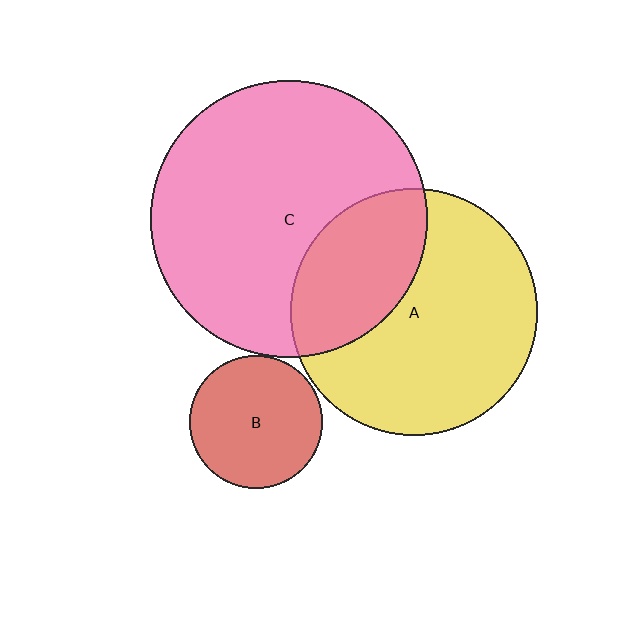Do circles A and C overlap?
Yes.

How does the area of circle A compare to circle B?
Approximately 3.4 times.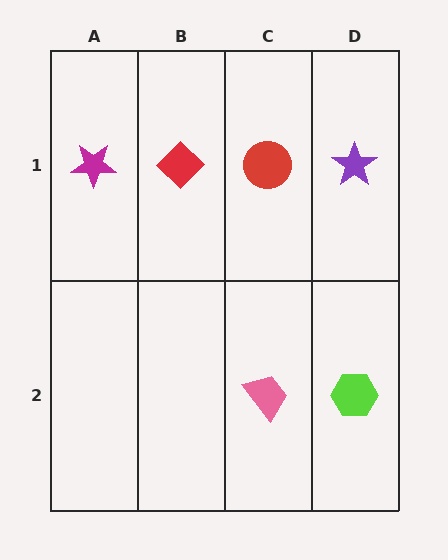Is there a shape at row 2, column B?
No, that cell is empty.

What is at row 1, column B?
A red diamond.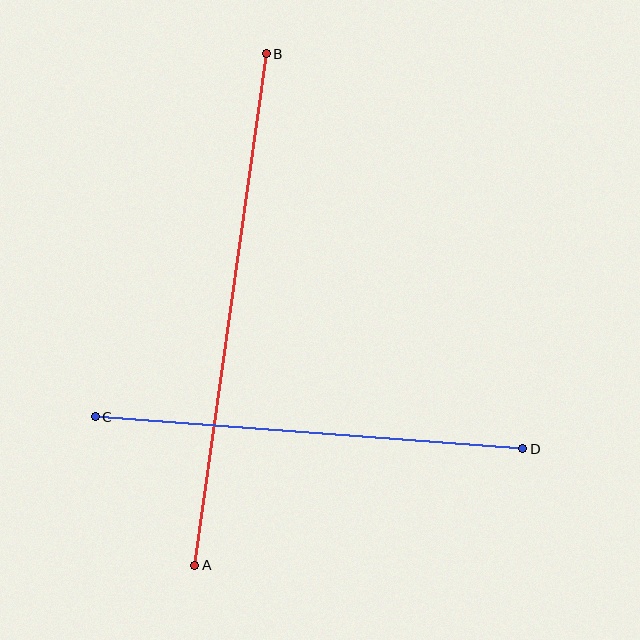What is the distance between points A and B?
The distance is approximately 517 pixels.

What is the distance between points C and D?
The distance is approximately 429 pixels.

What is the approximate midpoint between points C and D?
The midpoint is at approximately (309, 433) pixels.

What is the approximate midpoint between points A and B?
The midpoint is at approximately (231, 309) pixels.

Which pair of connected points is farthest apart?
Points A and B are farthest apart.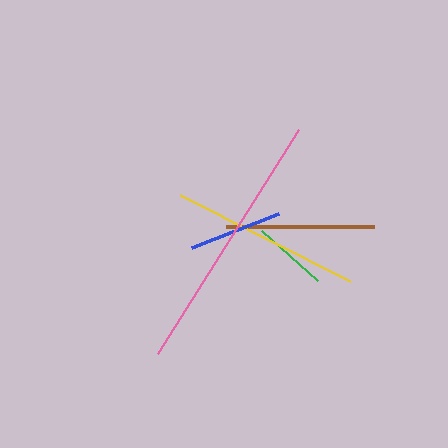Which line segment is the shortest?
The green line is the shortest at approximately 75 pixels.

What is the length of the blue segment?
The blue segment is approximately 93 pixels long.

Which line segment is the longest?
The pink line is the longest at approximately 264 pixels.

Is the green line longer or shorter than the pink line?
The pink line is longer than the green line.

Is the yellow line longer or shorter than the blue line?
The yellow line is longer than the blue line.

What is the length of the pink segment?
The pink segment is approximately 264 pixels long.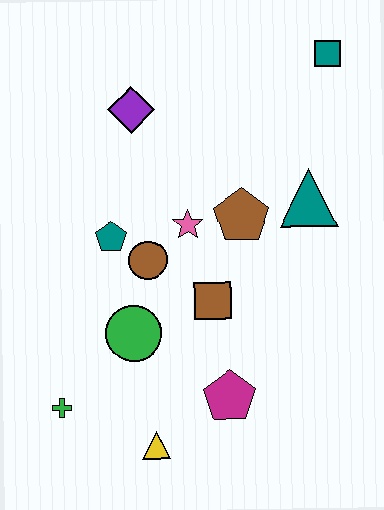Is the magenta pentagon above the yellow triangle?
Yes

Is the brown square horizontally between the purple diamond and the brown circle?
No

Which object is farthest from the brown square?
The teal square is farthest from the brown square.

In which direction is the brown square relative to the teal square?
The brown square is below the teal square.